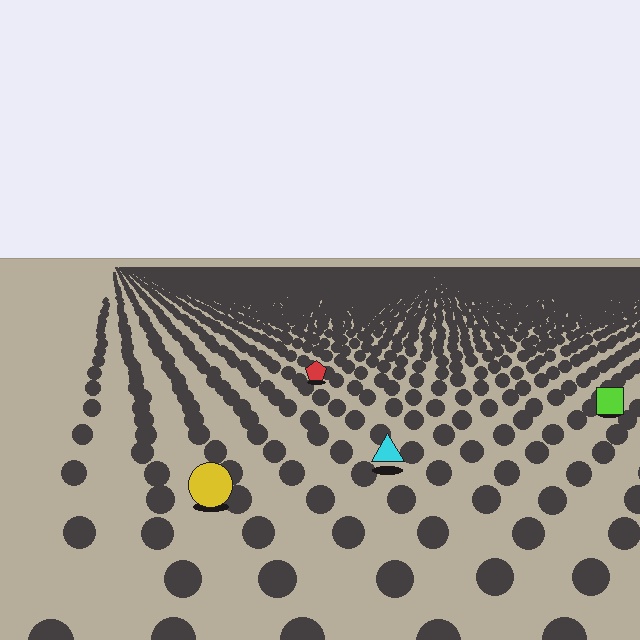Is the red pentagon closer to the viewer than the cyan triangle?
No. The cyan triangle is closer — you can tell from the texture gradient: the ground texture is coarser near it.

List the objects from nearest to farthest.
From nearest to farthest: the yellow circle, the cyan triangle, the lime square, the red pentagon.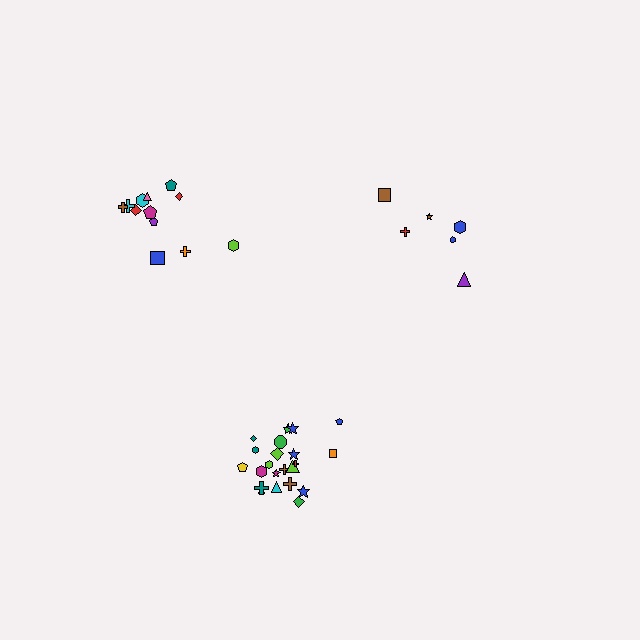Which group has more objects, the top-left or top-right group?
The top-left group.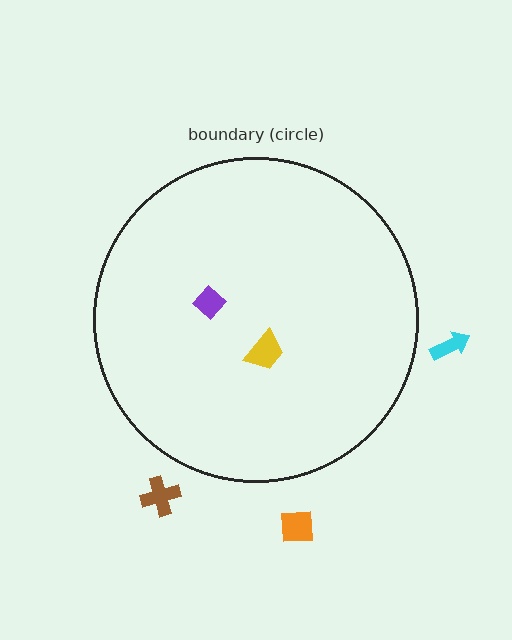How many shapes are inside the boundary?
2 inside, 3 outside.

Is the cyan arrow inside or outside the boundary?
Outside.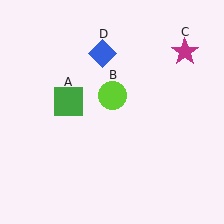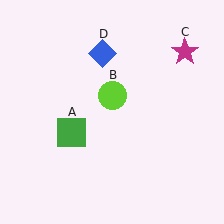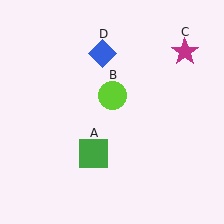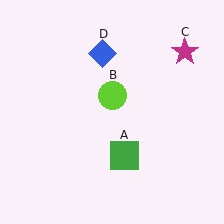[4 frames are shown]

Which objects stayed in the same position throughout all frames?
Lime circle (object B) and magenta star (object C) and blue diamond (object D) remained stationary.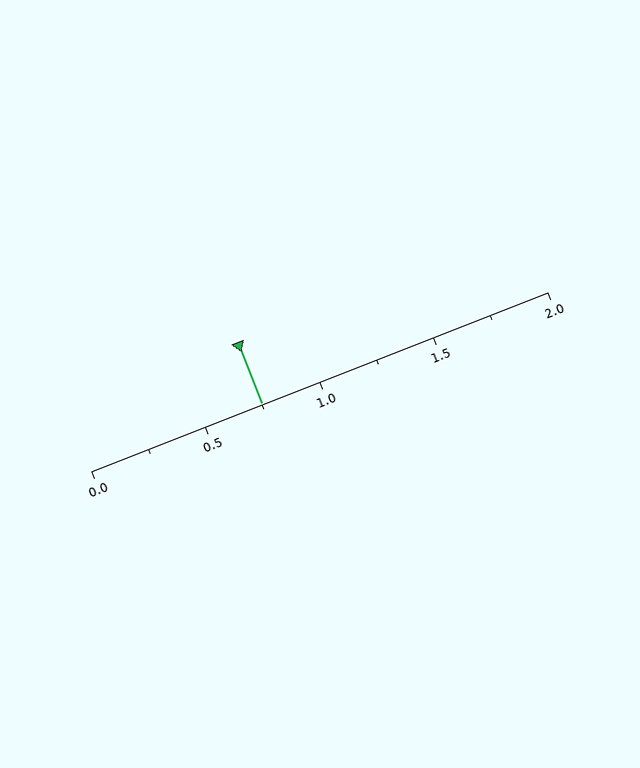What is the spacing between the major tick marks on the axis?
The major ticks are spaced 0.5 apart.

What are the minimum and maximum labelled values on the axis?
The axis runs from 0.0 to 2.0.